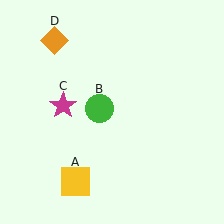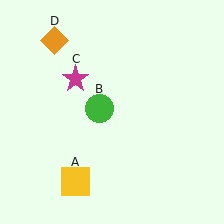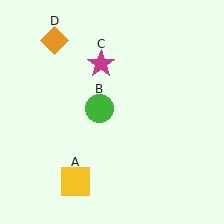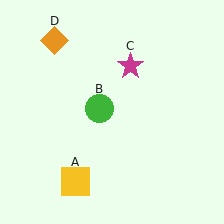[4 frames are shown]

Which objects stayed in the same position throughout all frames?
Yellow square (object A) and green circle (object B) and orange diamond (object D) remained stationary.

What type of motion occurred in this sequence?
The magenta star (object C) rotated clockwise around the center of the scene.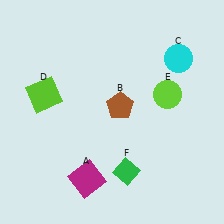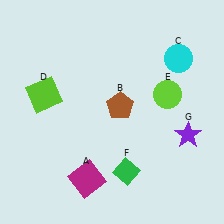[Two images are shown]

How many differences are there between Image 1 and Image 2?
There is 1 difference between the two images.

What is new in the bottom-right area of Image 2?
A purple star (G) was added in the bottom-right area of Image 2.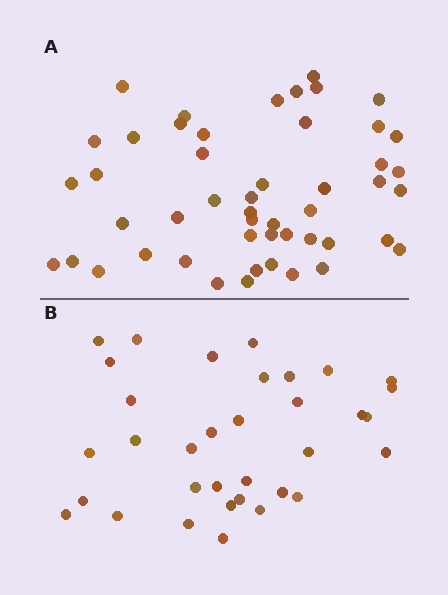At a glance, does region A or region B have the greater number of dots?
Region A (the top region) has more dots.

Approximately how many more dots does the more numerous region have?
Region A has approximately 15 more dots than region B.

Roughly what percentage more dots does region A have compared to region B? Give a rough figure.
About 45% more.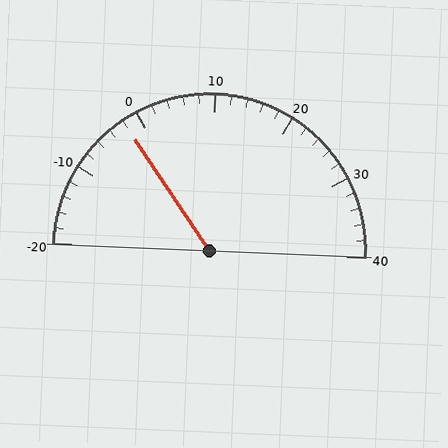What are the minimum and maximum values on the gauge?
The gauge ranges from -20 to 40.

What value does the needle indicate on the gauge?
The needle indicates approximately -2.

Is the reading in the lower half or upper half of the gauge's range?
The reading is in the lower half of the range (-20 to 40).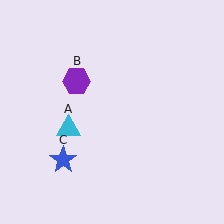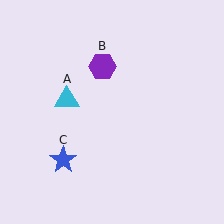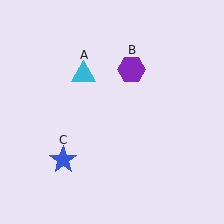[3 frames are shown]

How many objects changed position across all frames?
2 objects changed position: cyan triangle (object A), purple hexagon (object B).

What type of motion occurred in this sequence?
The cyan triangle (object A), purple hexagon (object B) rotated clockwise around the center of the scene.